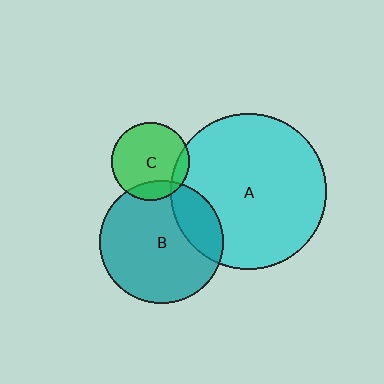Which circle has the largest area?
Circle A (cyan).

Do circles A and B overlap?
Yes.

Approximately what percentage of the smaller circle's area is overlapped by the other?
Approximately 20%.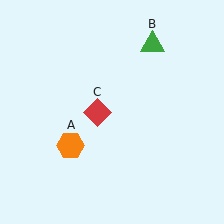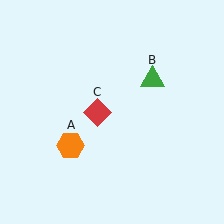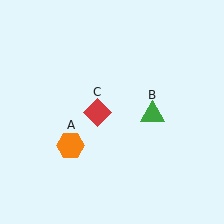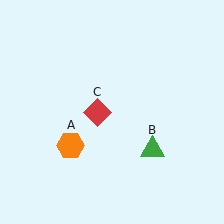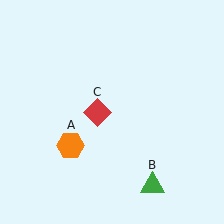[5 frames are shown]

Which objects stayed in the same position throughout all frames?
Orange hexagon (object A) and red diamond (object C) remained stationary.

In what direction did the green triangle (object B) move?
The green triangle (object B) moved down.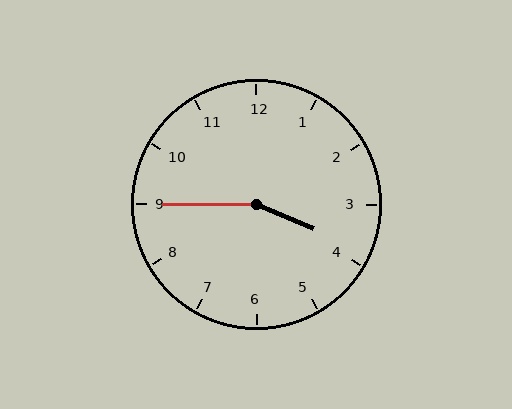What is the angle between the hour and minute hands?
Approximately 158 degrees.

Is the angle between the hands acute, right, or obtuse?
It is obtuse.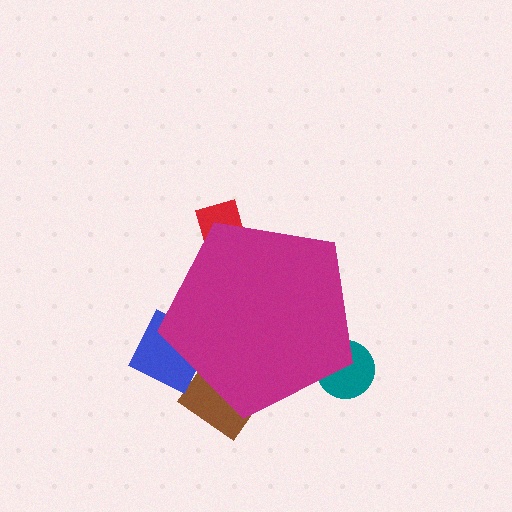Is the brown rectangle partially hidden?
Yes, the brown rectangle is partially hidden behind the magenta pentagon.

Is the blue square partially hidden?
Yes, the blue square is partially hidden behind the magenta pentagon.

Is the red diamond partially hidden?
Yes, the red diamond is partially hidden behind the magenta pentagon.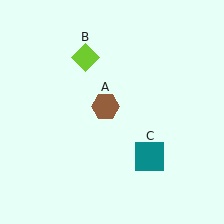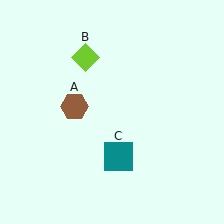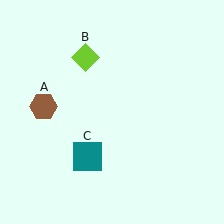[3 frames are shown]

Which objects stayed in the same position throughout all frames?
Lime diamond (object B) remained stationary.